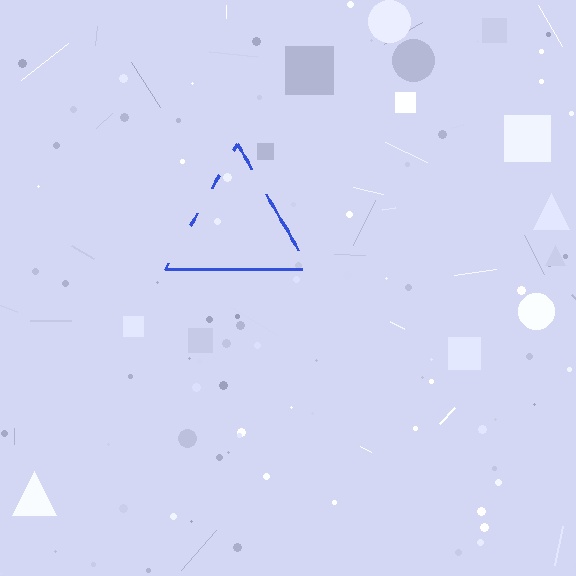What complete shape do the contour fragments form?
The contour fragments form a triangle.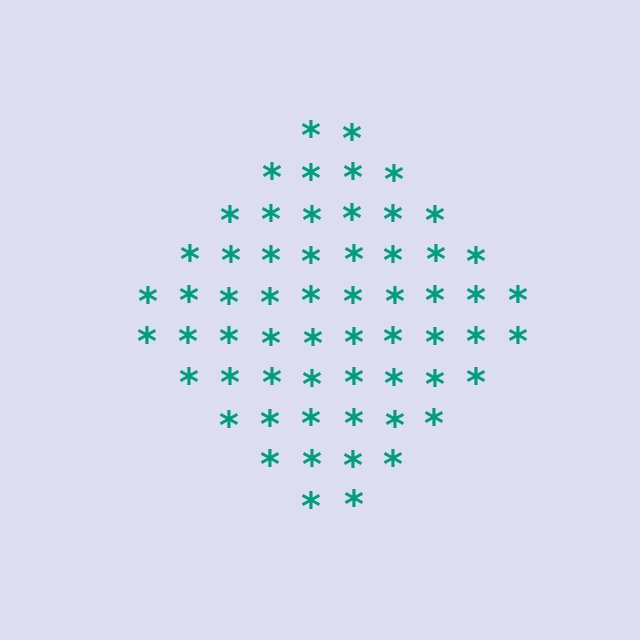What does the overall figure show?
The overall figure shows a diamond.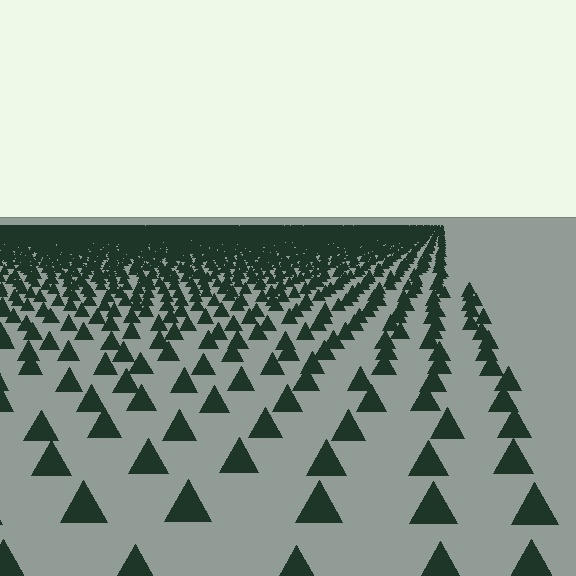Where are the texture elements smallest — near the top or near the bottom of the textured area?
Near the top.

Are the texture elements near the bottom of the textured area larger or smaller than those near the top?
Larger. Near the bottom, elements are closer to the viewer and appear at a bigger on-screen size.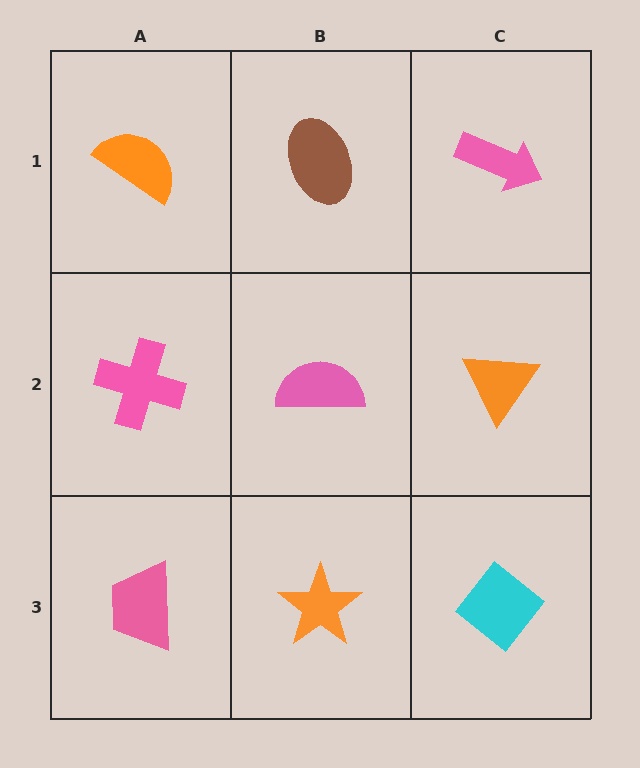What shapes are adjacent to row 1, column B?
A pink semicircle (row 2, column B), an orange semicircle (row 1, column A), a pink arrow (row 1, column C).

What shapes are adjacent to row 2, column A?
An orange semicircle (row 1, column A), a pink trapezoid (row 3, column A), a pink semicircle (row 2, column B).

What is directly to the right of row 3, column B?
A cyan diamond.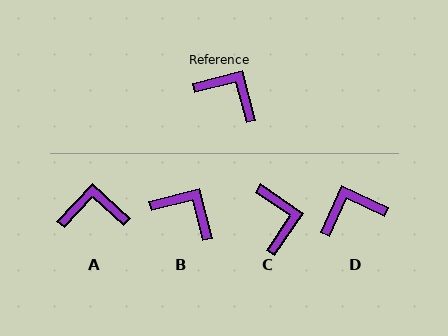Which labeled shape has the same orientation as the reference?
B.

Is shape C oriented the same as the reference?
No, it is off by about 49 degrees.